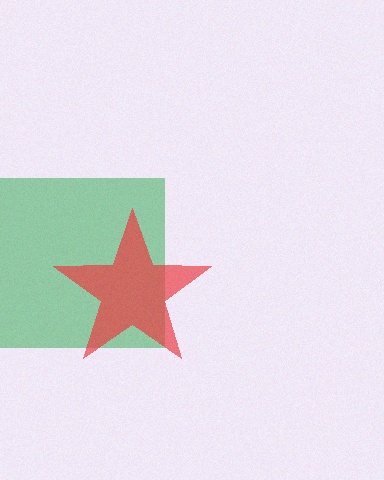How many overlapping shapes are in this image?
There are 2 overlapping shapes in the image.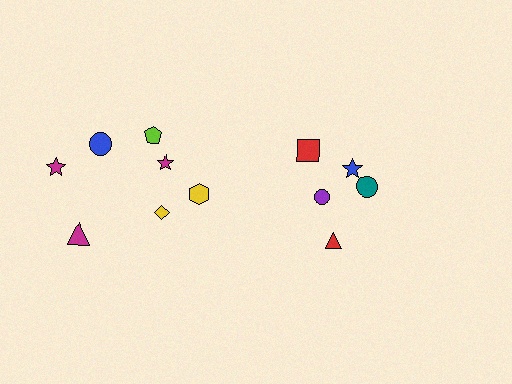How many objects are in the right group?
There are 5 objects.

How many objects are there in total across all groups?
There are 12 objects.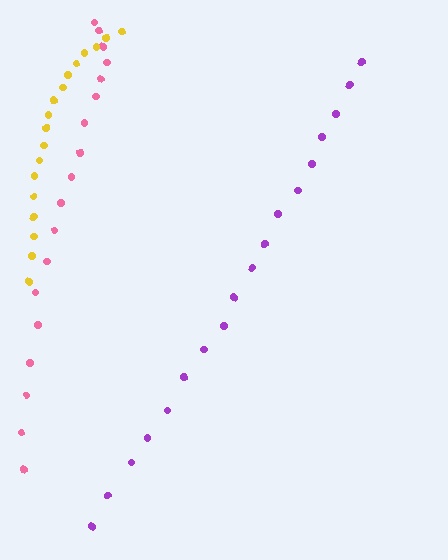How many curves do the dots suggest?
There are 3 distinct paths.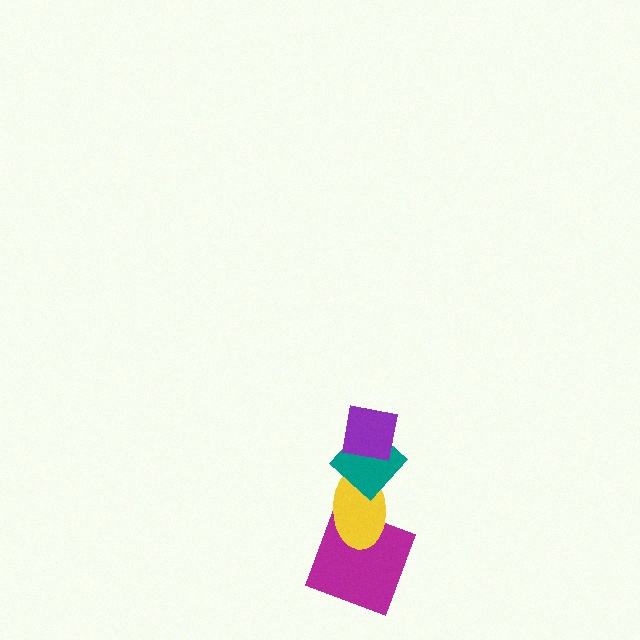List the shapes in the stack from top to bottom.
From top to bottom: the purple square, the teal diamond, the yellow ellipse, the magenta square.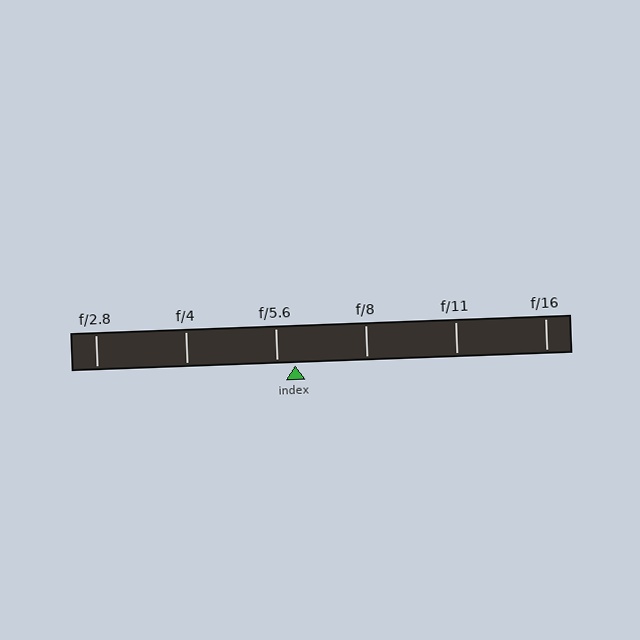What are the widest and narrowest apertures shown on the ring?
The widest aperture shown is f/2.8 and the narrowest is f/16.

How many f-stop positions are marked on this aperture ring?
There are 6 f-stop positions marked.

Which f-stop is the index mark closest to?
The index mark is closest to f/5.6.